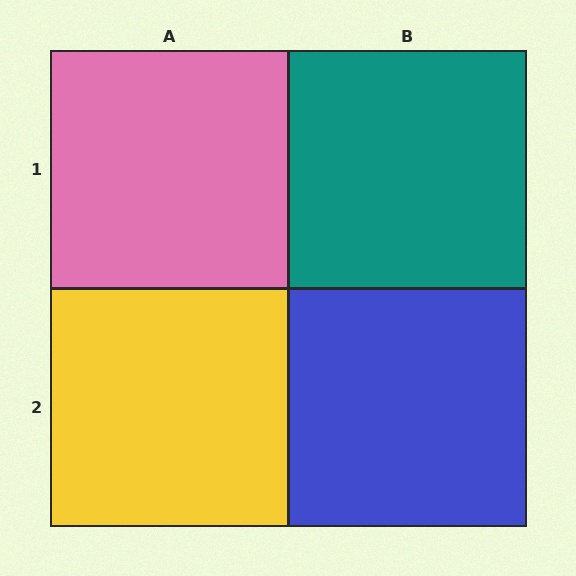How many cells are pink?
1 cell is pink.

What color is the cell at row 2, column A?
Yellow.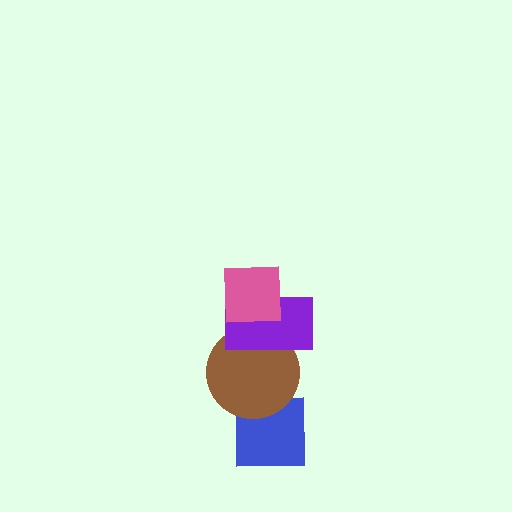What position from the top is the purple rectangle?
The purple rectangle is 2nd from the top.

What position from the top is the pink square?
The pink square is 1st from the top.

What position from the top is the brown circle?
The brown circle is 3rd from the top.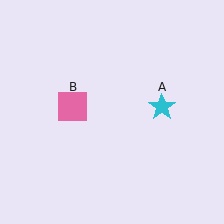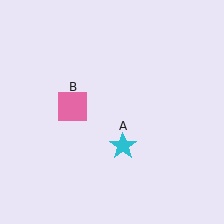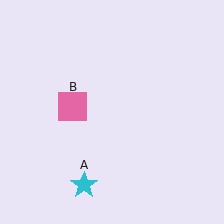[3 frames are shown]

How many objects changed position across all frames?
1 object changed position: cyan star (object A).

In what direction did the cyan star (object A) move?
The cyan star (object A) moved down and to the left.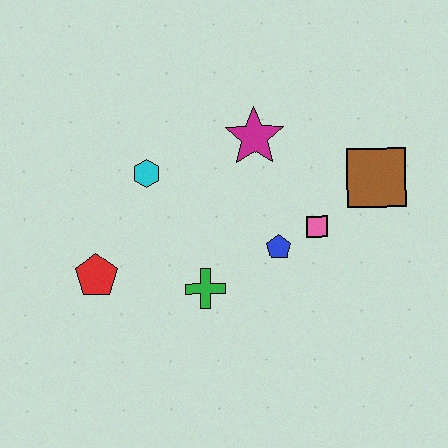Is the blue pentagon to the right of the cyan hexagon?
Yes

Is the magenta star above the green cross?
Yes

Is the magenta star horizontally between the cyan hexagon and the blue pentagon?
Yes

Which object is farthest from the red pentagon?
The brown square is farthest from the red pentagon.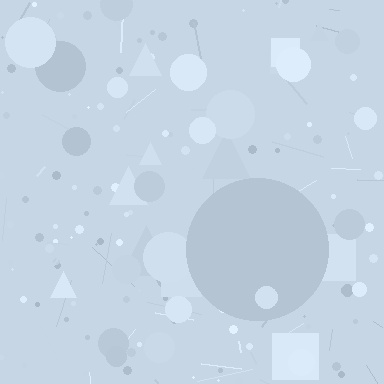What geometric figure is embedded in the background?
A circle is embedded in the background.